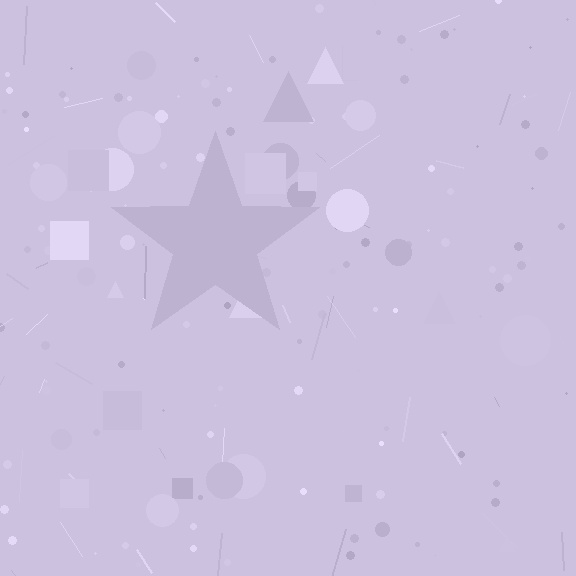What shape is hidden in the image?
A star is hidden in the image.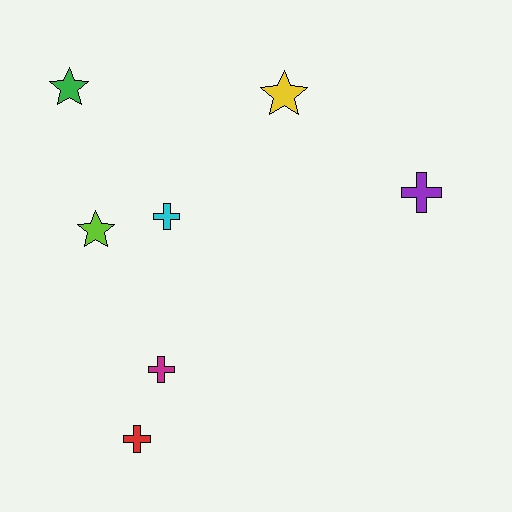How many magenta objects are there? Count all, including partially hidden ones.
There is 1 magenta object.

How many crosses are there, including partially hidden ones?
There are 4 crosses.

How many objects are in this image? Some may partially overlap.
There are 7 objects.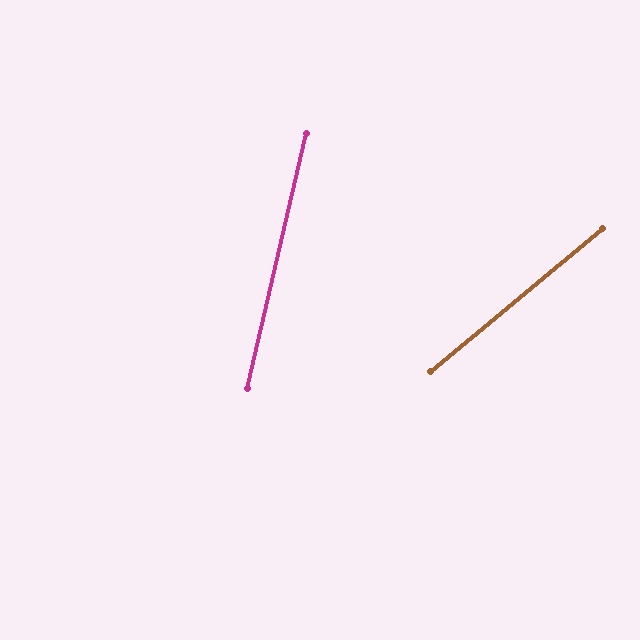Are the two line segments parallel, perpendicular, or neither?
Neither parallel nor perpendicular — they differ by about 38°.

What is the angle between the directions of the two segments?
Approximately 38 degrees.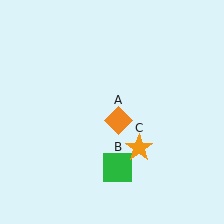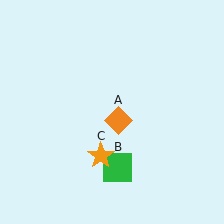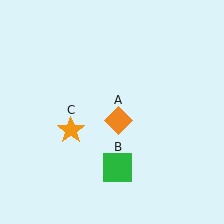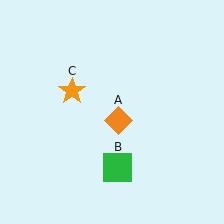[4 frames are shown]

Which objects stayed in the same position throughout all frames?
Orange diamond (object A) and green square (object B) remained stationary.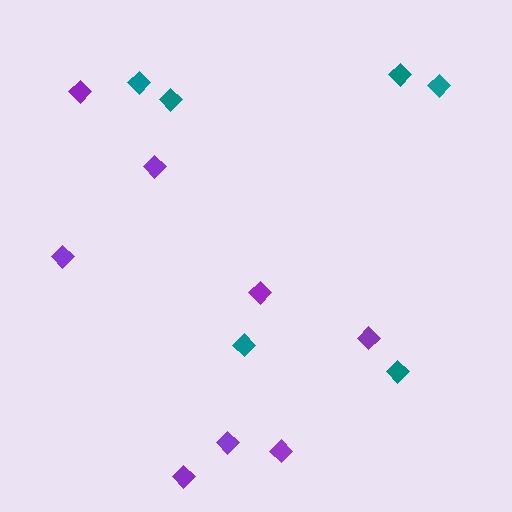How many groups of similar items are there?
There are 2 groups: one group of teal diamonds (6) and one group of purple diamonds (8).